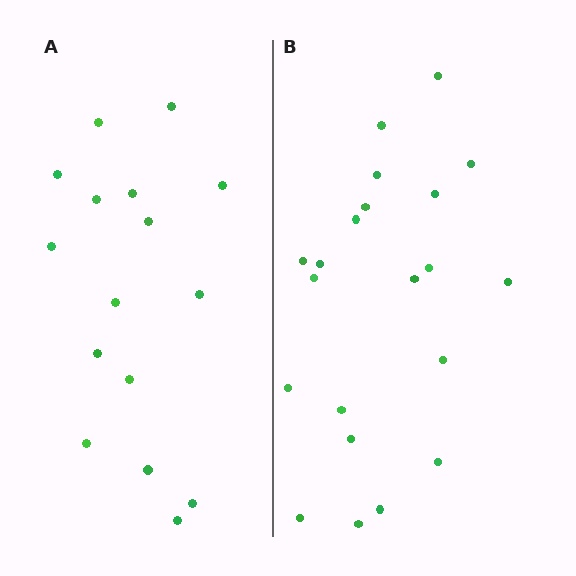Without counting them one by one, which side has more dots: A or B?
Region B (the right region) has more dots.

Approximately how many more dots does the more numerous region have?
Region B has about 5 more dots than region A.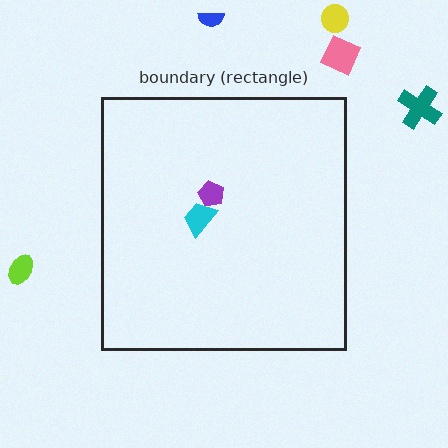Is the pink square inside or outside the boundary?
Outside.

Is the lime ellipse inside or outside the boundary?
Outside.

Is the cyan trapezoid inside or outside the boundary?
Inside.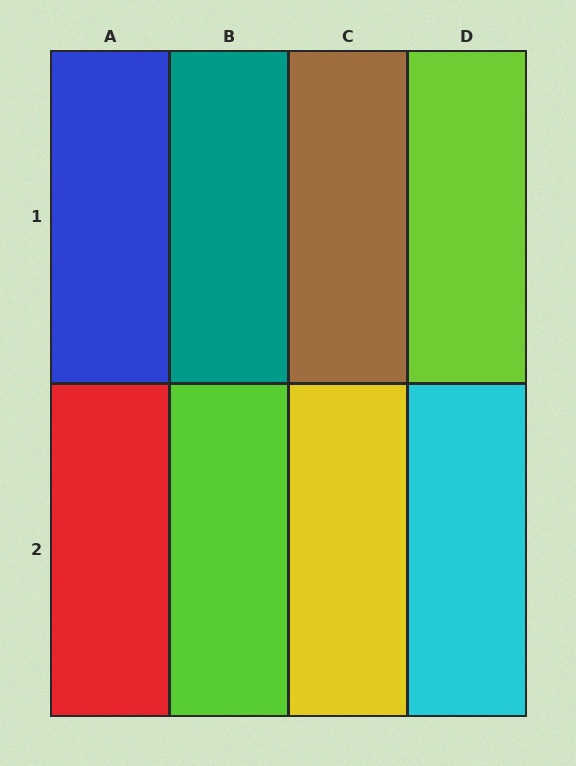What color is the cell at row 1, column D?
Lime.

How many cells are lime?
2 cells are lime.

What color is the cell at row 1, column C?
Brown.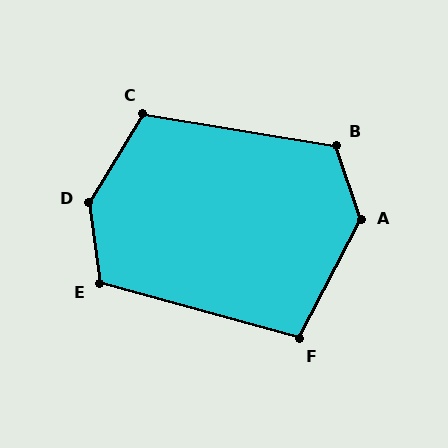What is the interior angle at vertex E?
Approximately 114 degrees (obtuse).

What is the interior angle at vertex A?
Approximately 134 degrees (obtuse).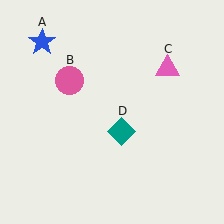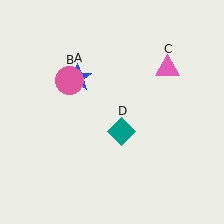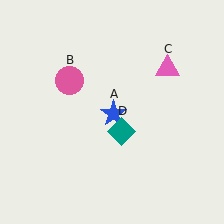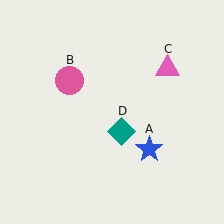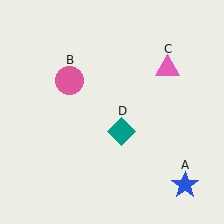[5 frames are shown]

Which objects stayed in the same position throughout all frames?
Pink circle (object B) and pink triangle (object C) and teal diamond (object D) remained stationary.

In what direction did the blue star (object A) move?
The blue star (object A) moved down and to the right.